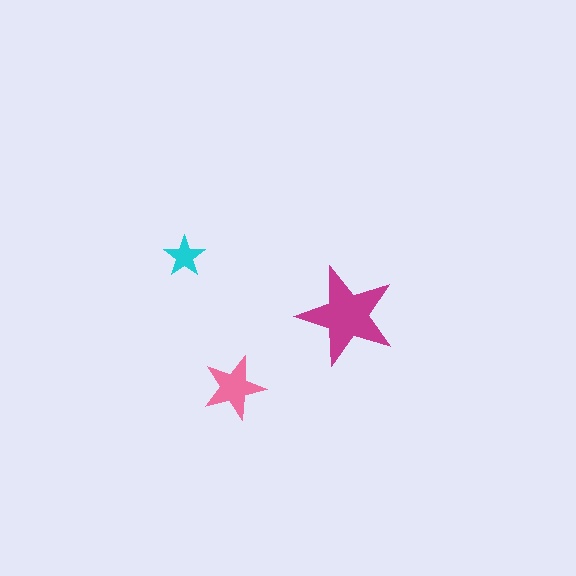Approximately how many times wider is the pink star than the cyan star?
About 1.5 times wider.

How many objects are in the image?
There are 3 objects in the image.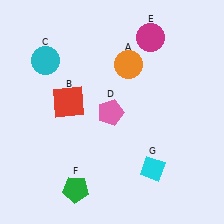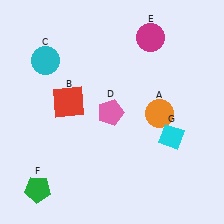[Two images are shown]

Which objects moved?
The objects that moved are: the orange circle (A), the green pentagon (F), the cyan diamond (G).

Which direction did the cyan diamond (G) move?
The cyan diamond (G) moved up.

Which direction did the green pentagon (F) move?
The green pentagon (F) moved left.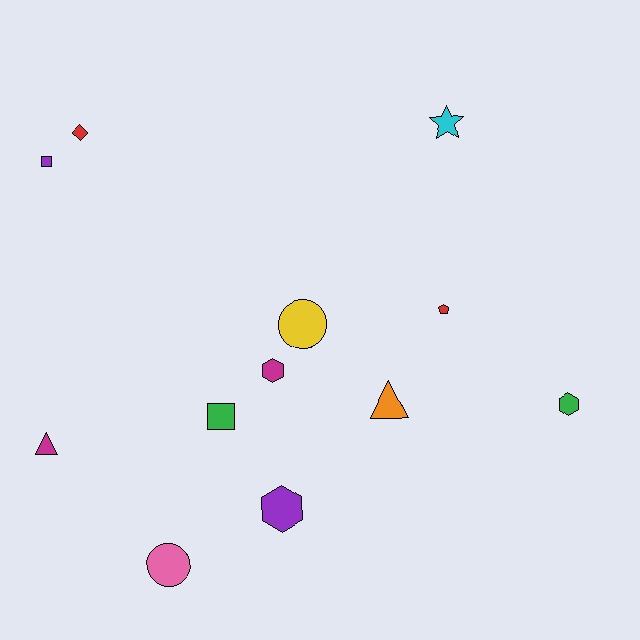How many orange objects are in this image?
There is 1 orange object.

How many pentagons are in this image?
There is 1 pentagon.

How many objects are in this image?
There are 12 objects.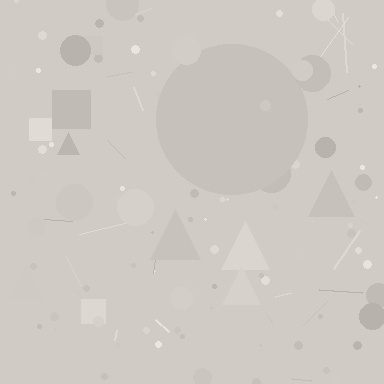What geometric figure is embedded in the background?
A circle is embedded in the background.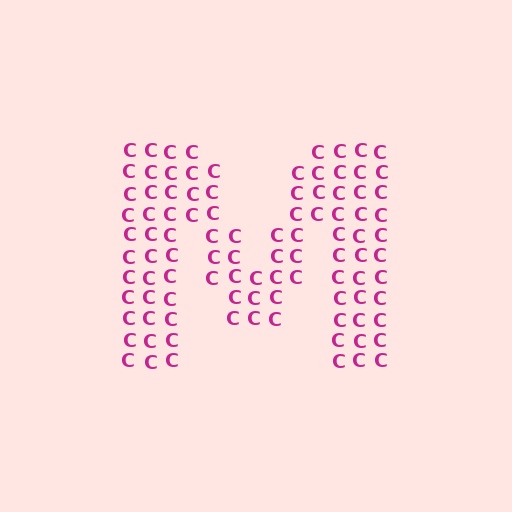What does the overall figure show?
The overall figure shows the letter M.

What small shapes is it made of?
It is made of small letter C's.